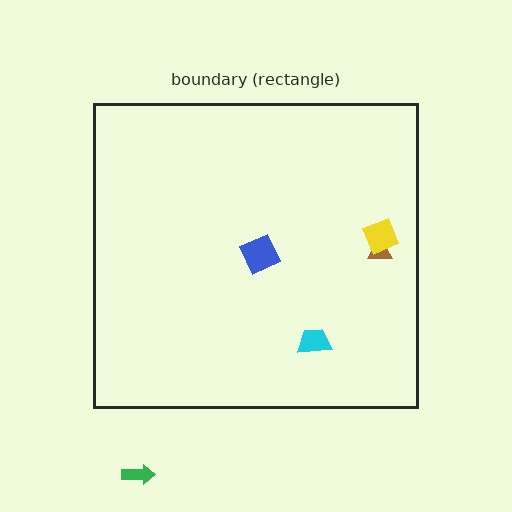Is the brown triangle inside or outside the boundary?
Inside.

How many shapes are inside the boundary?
4 inside, 1 outside.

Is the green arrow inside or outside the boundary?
Outside.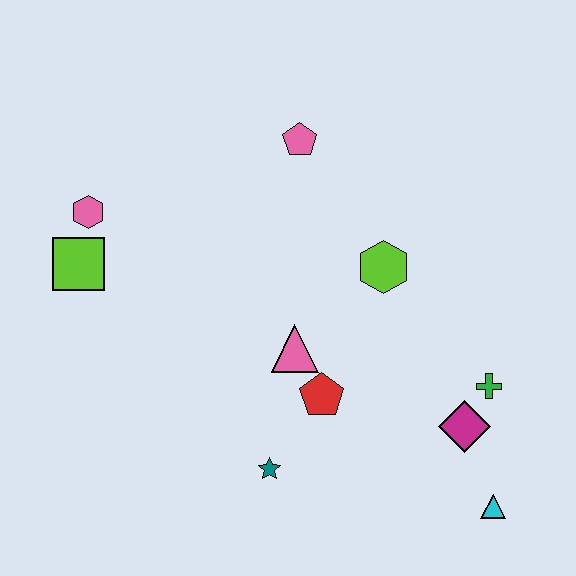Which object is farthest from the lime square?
The cyan triangle is farthest from the lime square.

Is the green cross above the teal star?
Yes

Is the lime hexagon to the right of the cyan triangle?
No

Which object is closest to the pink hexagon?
The lime square is closest to the pink hexagon.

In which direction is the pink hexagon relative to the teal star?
The pink hexagon is above the teal star.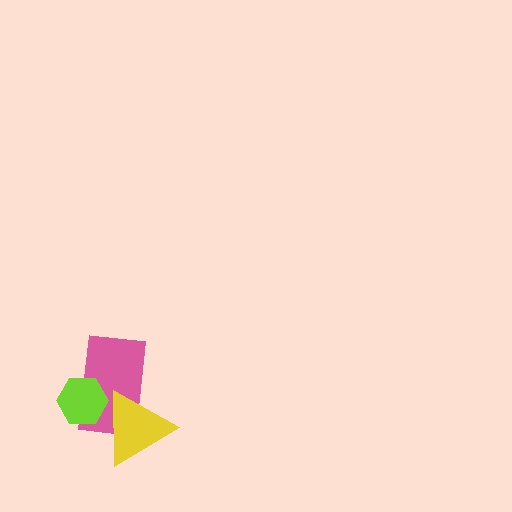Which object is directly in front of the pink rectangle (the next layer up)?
The lime hexagon is directly in front of the pink rectangle.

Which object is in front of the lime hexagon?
The yellow triangle is in front of the lime hexagon.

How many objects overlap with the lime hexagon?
2 objects overlap with the lime hexagon.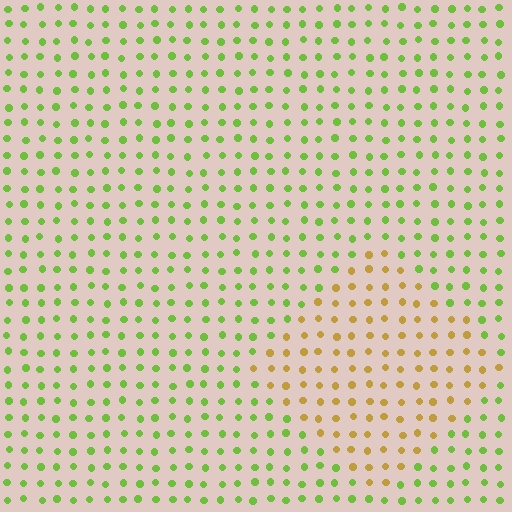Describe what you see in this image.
The image is filled with small lime elements in a uniform arrangement. A diamond-shaped region is visible where the elements are tinted to a slightly different hue, forming a subtle color boundary.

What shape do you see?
I see a diamond.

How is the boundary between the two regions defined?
The boundary is defined purely by a slight shift in hue (about 54 degrees). Spacing, size, and orientation are identical on both sides.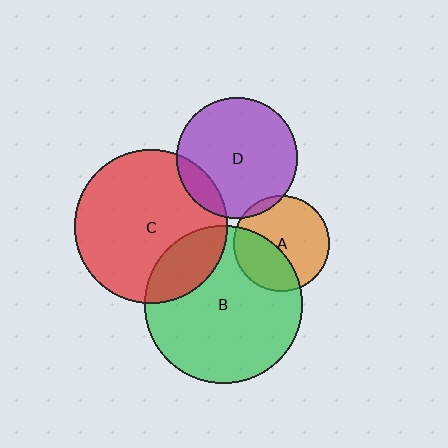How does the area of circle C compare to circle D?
Approximately 1.6 times.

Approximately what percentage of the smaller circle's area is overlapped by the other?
Approximately 20%.